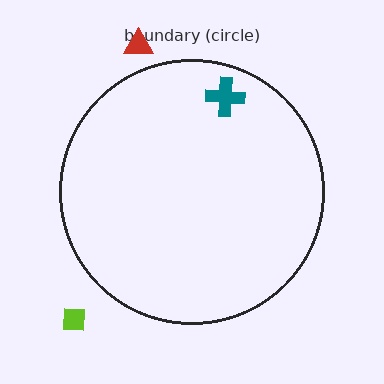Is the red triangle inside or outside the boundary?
Outside.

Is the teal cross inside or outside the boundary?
Inside.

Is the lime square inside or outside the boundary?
Outside.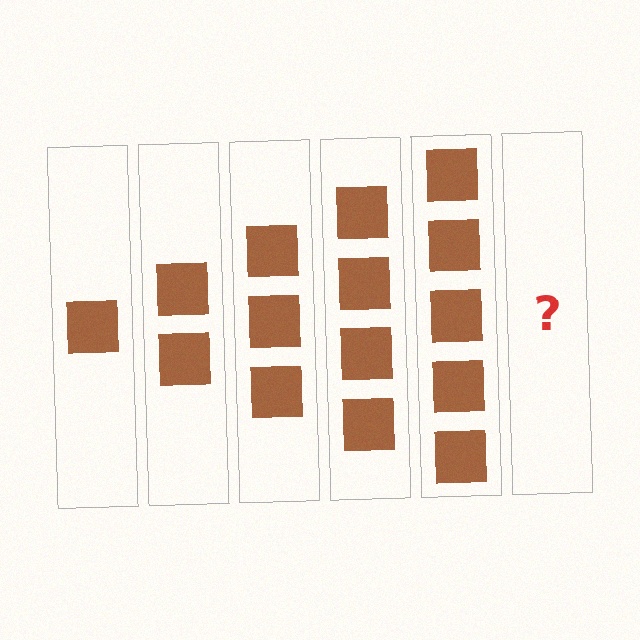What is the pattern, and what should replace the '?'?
The pattern is that each step adds one more square. The '?' should be 6 squares.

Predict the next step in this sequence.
The next step is 6 squares.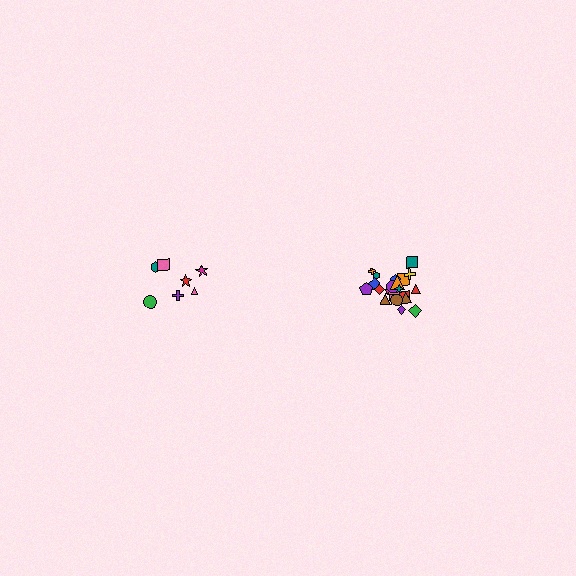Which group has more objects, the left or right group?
The right group.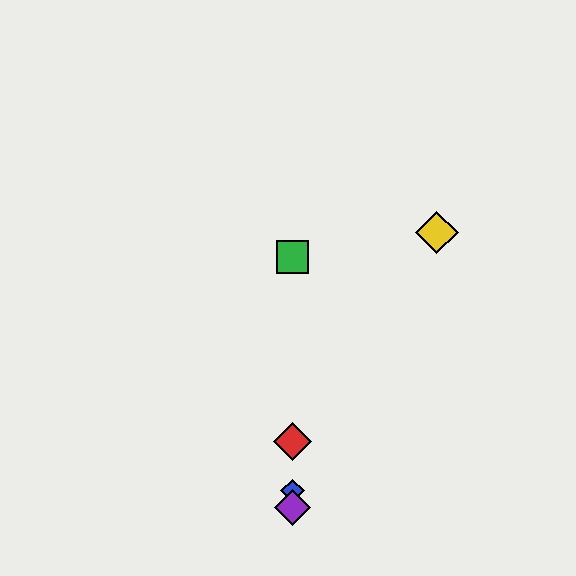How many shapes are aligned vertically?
4 shapes (the red diamond, the blue diamond, the green square, the purple diamond) are aligned vertically.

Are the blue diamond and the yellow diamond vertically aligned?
No, the blue diamond is at x≈292 and the yellow diamond is at x≈437.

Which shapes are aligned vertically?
The red diamond, the blue diamond, the green square, the purple diamond are aligned vertically.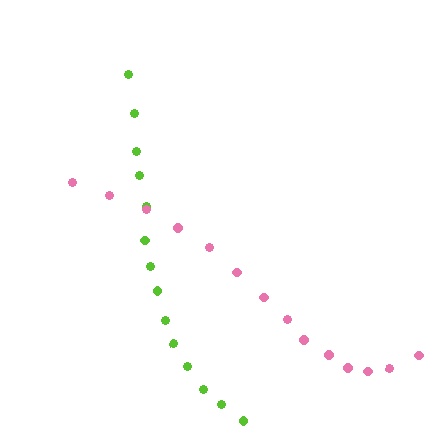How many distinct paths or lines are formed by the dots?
There are 2 distinct paths.